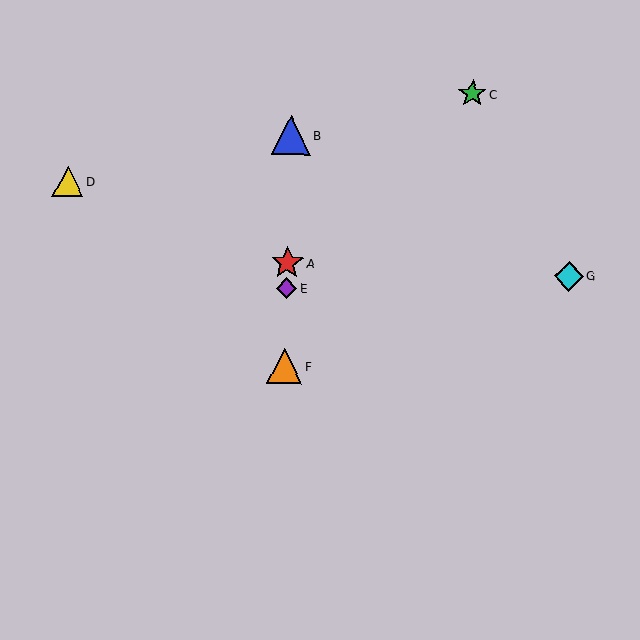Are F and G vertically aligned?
No, F is at x≈285 and G is at x≈569.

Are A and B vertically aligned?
Yes, both are at x≈287.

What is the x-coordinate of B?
Object B is at x≈291.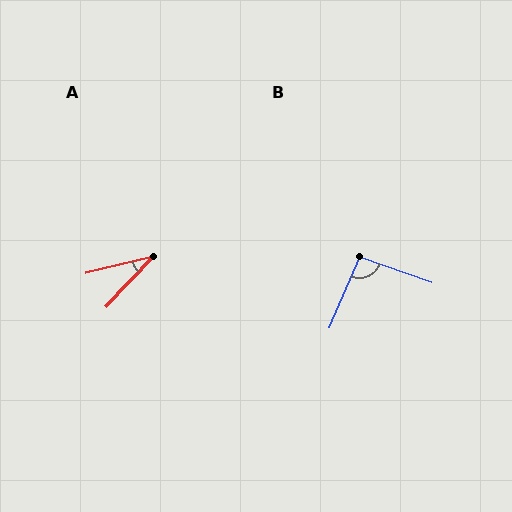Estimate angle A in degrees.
Approximately 33 degrees.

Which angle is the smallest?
A, at approximately 33 degrees.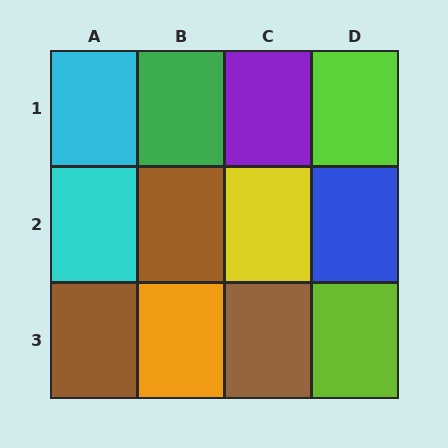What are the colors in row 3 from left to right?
Brown, orange, brown, lime.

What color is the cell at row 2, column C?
Yellow.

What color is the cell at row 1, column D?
Lime.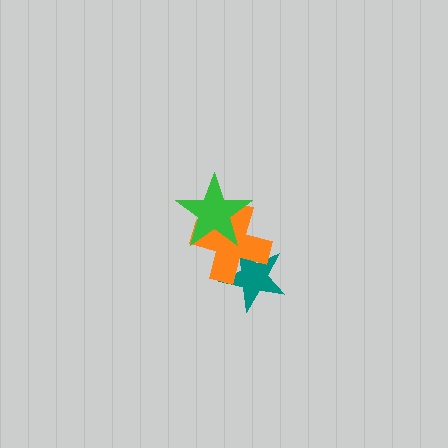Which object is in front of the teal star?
The orange cross is in front of the teal star.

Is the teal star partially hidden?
Yes, it is partially covered by another shape.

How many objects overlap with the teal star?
1 object overlaps with the teal star.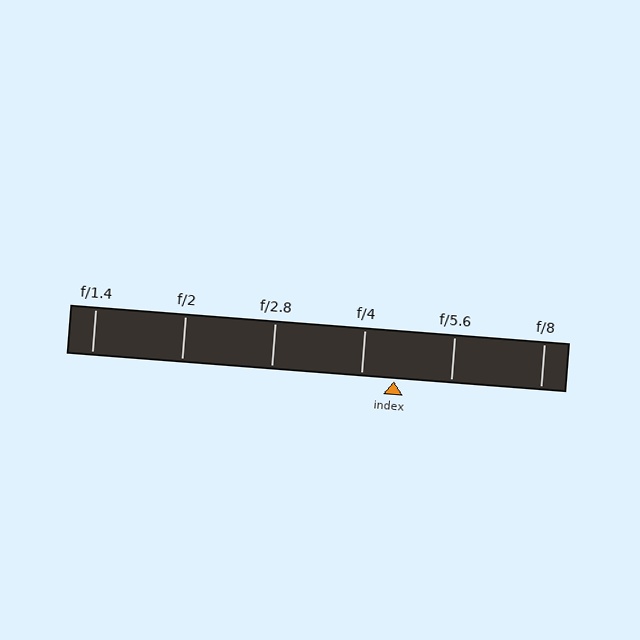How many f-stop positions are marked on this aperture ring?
There are 6 f-stop positions marked.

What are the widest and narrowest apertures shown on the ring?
The widest aperture shown is f/1.4 and the narrowest is f/8.